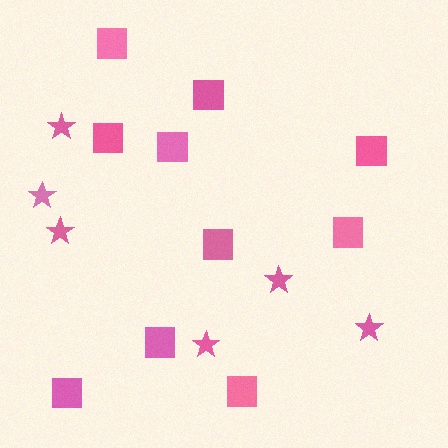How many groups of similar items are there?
There are 2 groups: one group of squares (10) and one group of stars (6).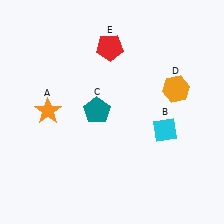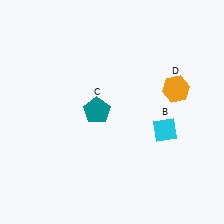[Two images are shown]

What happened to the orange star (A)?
The orange star (A) was removed in Image 2. It was in the top-left area of Image 1.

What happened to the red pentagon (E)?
The red pentagon (E) was removed in Image 2. It was in the top-left area of Image 1.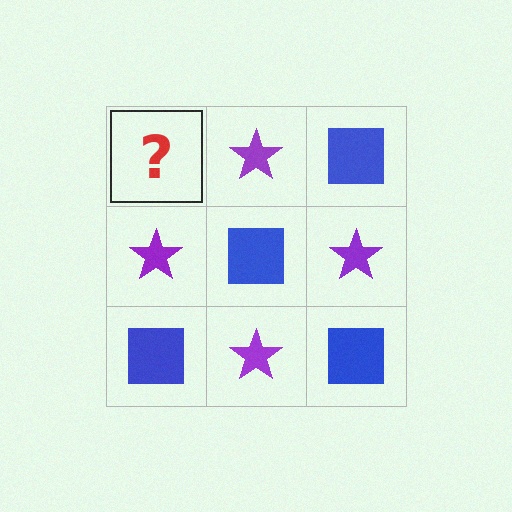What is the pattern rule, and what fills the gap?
The rule is that it alternates blue square and purple star in a checkerboard pattern. The gap should be filled with a blue square.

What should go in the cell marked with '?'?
The missing cell should contain a blue square.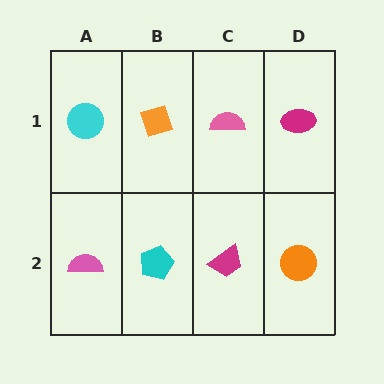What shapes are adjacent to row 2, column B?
An orange diamond (row 1, column B), a pink semicircle (row 2, column A), a magenta trapezoid (row 2, column C).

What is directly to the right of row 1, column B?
A pink semicircle.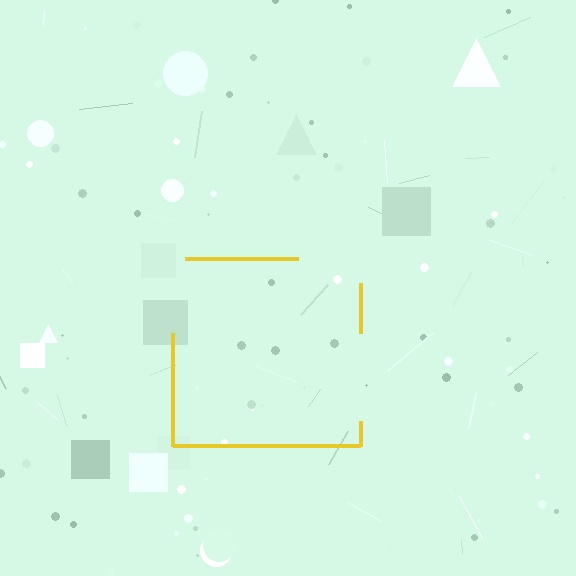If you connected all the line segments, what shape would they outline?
They would outline a square.